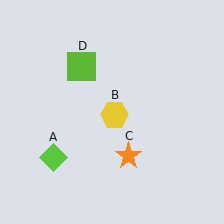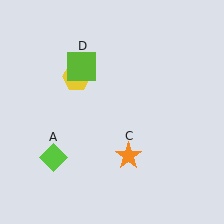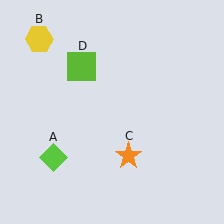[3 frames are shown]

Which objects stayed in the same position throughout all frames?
Lime diamond (object A) and orange star (object C) and lime square (object D) remained stationary.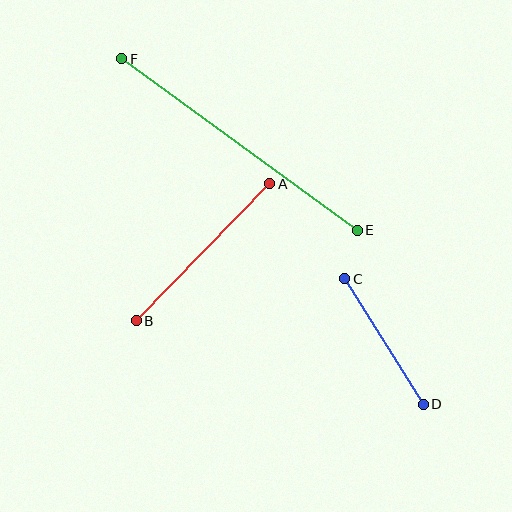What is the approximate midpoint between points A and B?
The midpoint is at approximately (203, 252) pixels.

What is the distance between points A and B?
The distance is approximately 192 pixels.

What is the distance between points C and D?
The distance is approximately 148 pixels.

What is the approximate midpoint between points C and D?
The midpoint is at approximately (384, 341) pixels.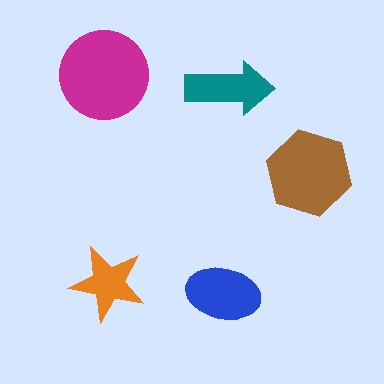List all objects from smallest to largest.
The orange star, the teal arrow, the blue ellipse, the brown hexagon, the magenta circle.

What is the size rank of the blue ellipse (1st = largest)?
3rd.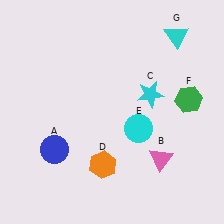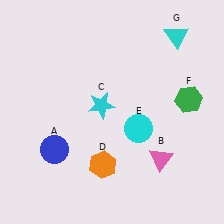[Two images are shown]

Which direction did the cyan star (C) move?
The cyan star (C) moved left.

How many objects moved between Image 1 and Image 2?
1 object moved between the two images.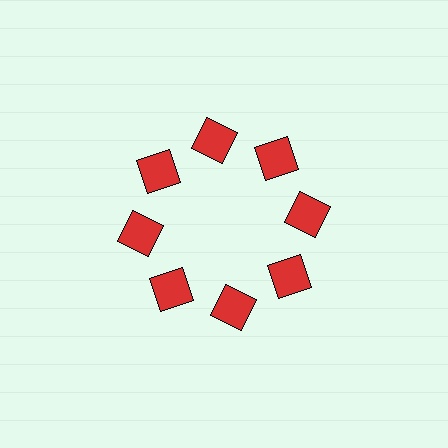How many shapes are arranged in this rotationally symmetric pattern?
There are 8 shapes, arranged in 8 groups of 1.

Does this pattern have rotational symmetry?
Yes, this pattern has 8-fold rotational symmetry. It looks the same after rotating 45 degrees around the center.